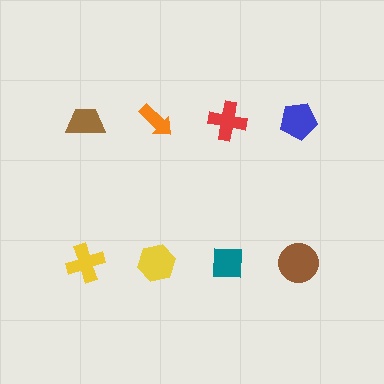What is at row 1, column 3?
A red cross.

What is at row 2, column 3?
A teal square.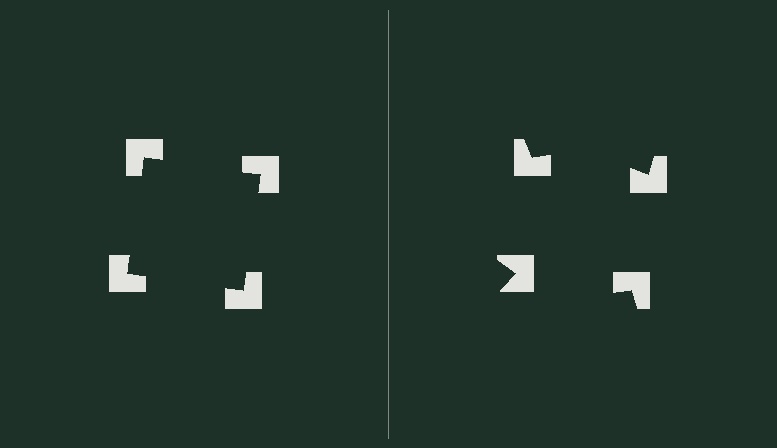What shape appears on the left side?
An illusory square.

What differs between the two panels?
The notched squares are positioned identically on both sides; only the wedge orientations differ. On the left they align to a square; on the right they are misaligned.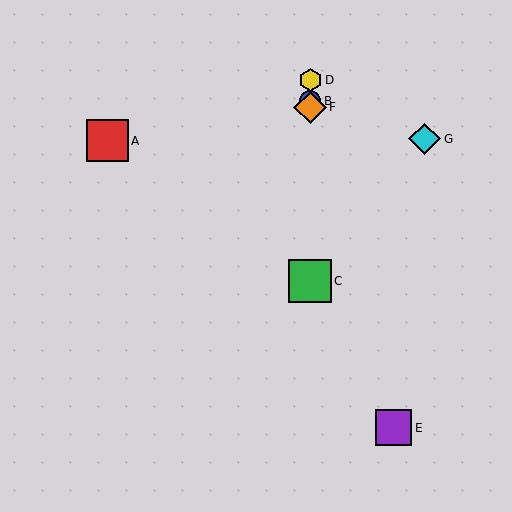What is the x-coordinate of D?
Object D is at x≈310.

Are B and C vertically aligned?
Yes, both are at x≈310.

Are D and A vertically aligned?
No, D is at x≈310 and A is at x≈107.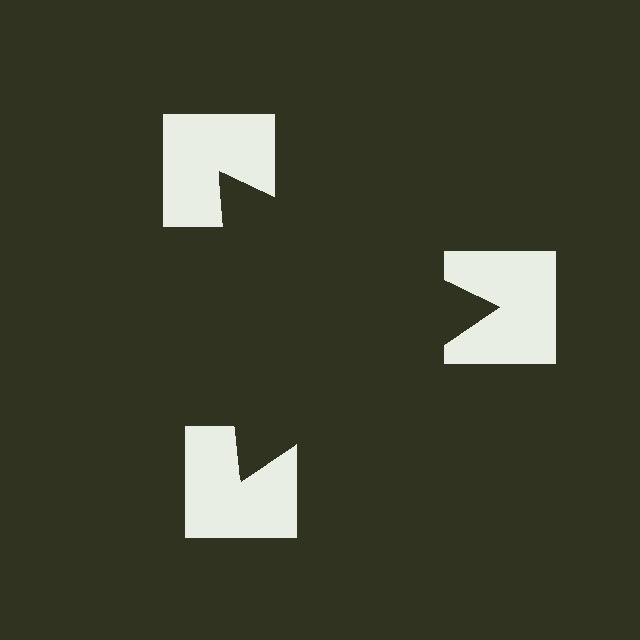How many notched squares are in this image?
There are 3 — one at each vertex of the illusory triangle.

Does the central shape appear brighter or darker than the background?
It typically appears slightly darker than the background, even though no actual brightness change is drawn.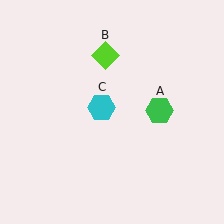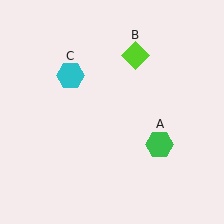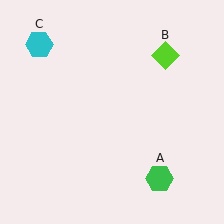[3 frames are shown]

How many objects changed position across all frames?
3 objects changed position: green hexagon (object A), lime diamond (object B), cyan hexagon (object C).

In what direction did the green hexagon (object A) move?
The green hexagon (object A) moved down.